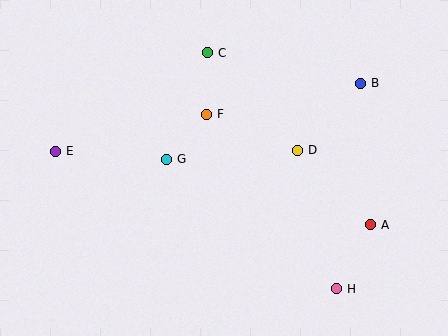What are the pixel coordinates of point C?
Point C is at (207, 53).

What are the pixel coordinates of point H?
Point H is at (336, 289).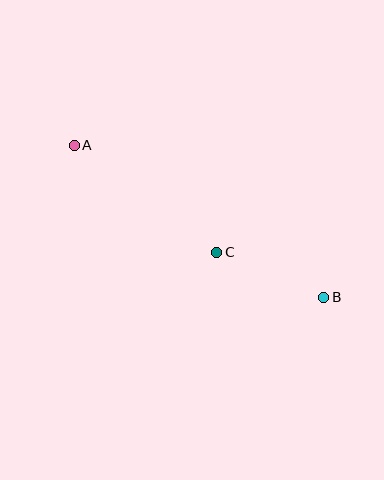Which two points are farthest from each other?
Points A and B are farthest from each other.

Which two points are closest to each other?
Points B and C are closest to each other.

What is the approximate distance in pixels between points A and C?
The distance between A and C is approximately 178 pixels.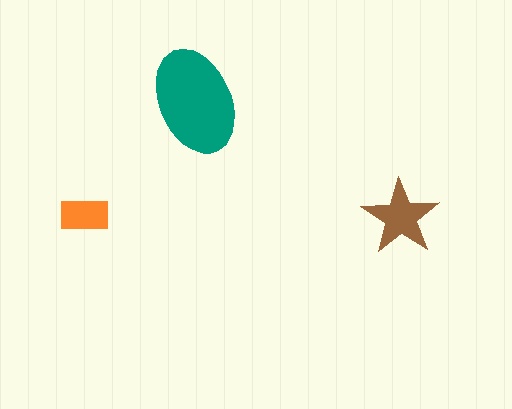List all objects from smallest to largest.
The orange rectangle, the brown star, the teal ellipse.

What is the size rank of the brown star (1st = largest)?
2nd.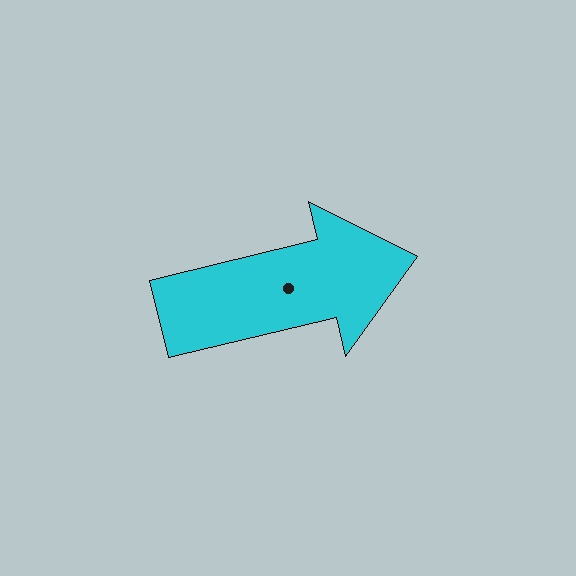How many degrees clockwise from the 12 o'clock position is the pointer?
Approximately 76 degrees.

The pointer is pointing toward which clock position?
Roughly 3 o'clock.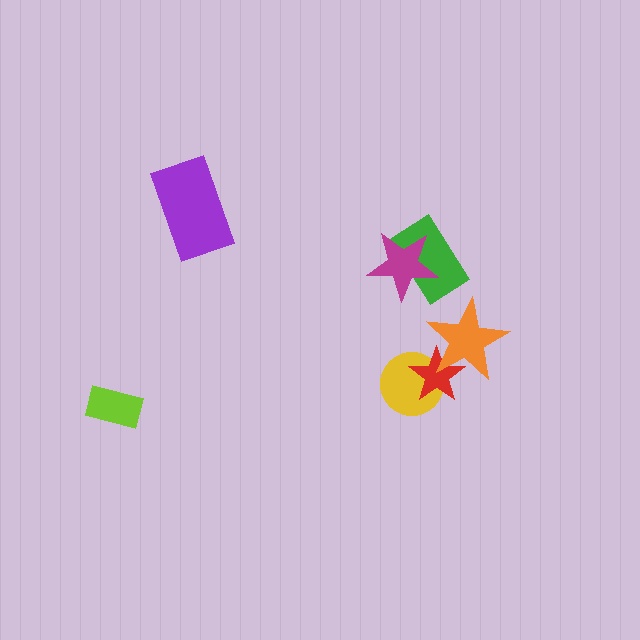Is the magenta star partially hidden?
No, no other shape covers it.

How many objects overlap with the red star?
2 objects overlap with the red star.